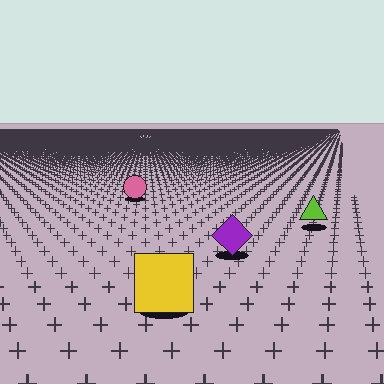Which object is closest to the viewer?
The yellow square is closest. The texture marks near it are larger and more spread out.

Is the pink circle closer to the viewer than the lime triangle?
No. The lime triangle is closer — you can tell from the texture gradient: the ground texture is coarser near it.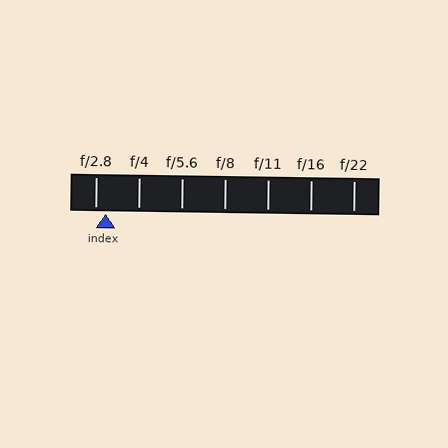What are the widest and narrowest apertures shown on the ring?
The widest aperture shown is f/2.8 and the narrowest is f/22.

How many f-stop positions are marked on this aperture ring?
There are 7 f-stop positions marked.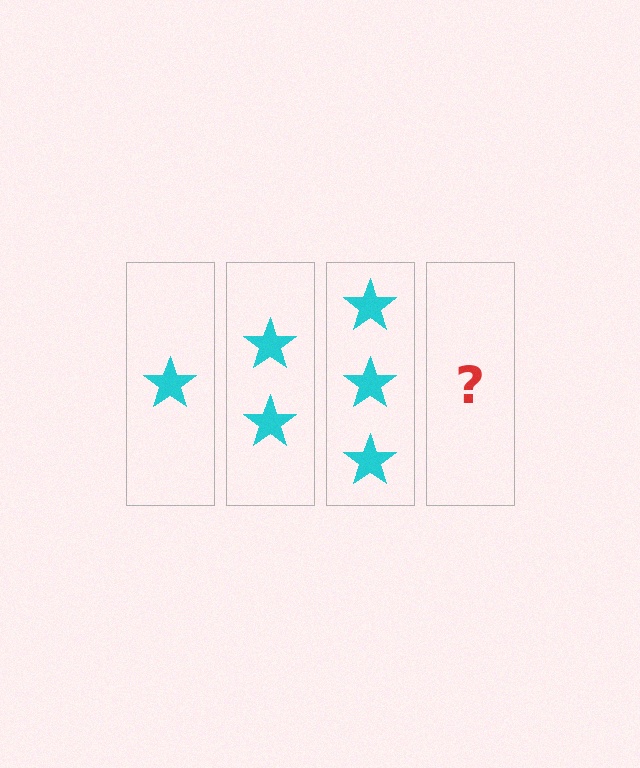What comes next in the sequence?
The next element should be 4 stars.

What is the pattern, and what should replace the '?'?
The pattern is that each step adds one more star. The '?' should be 4 stars.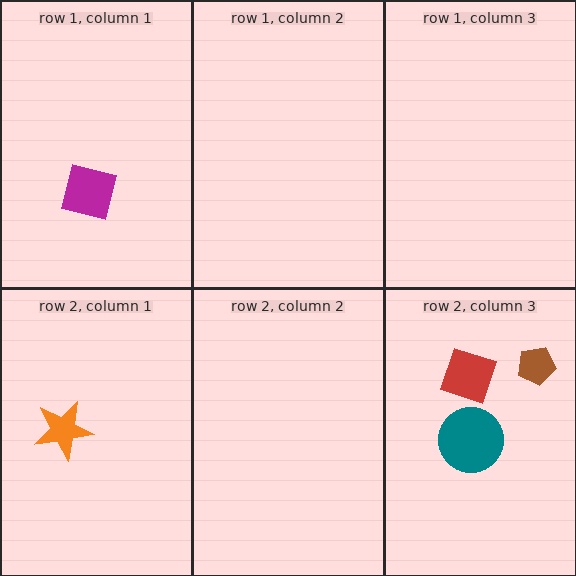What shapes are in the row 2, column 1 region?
The orange star.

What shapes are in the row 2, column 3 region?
The teal circle, the brown pentagon, the red diamond.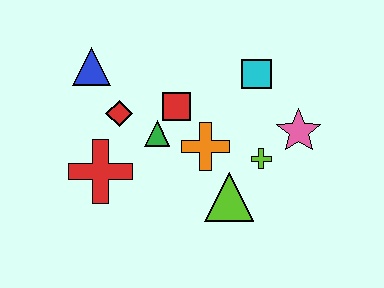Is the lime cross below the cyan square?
Yes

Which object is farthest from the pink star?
The blue triangle is farthest from the pink star.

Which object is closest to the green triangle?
The red square is closest to the green triangle.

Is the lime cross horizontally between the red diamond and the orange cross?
No